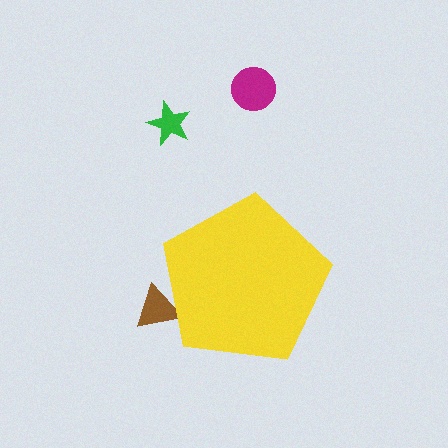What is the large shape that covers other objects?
A yellow pentagon.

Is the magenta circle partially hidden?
No, the magenta circle is fully visible.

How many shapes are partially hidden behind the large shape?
1 shape is partially hidden.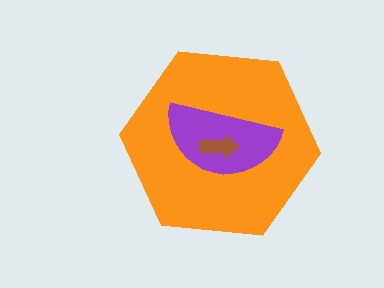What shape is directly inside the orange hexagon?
The purple semicircle.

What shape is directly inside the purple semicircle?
The brown arrow.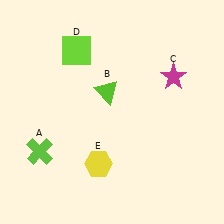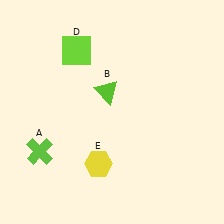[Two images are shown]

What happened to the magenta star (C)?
The magenta star (C) was removed in Image 2. It was in the top-right area of Image 1.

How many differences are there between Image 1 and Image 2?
There is 1 difference between the two images.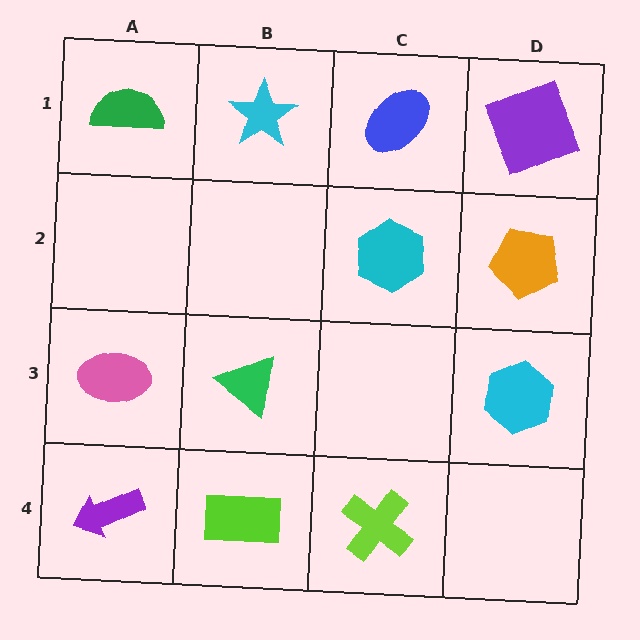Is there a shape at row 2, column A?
No, that cell is empty.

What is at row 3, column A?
A pink ellipse.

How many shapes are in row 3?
3 shapes.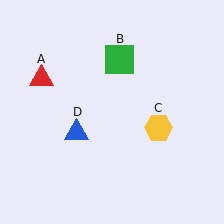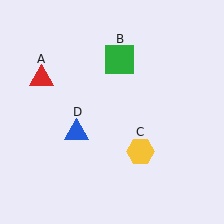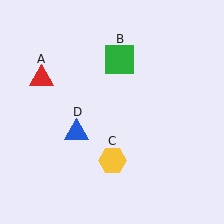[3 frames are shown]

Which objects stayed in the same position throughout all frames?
Red triangle (object A) and green square (object B) and blue triangle (object D) remained stationary.